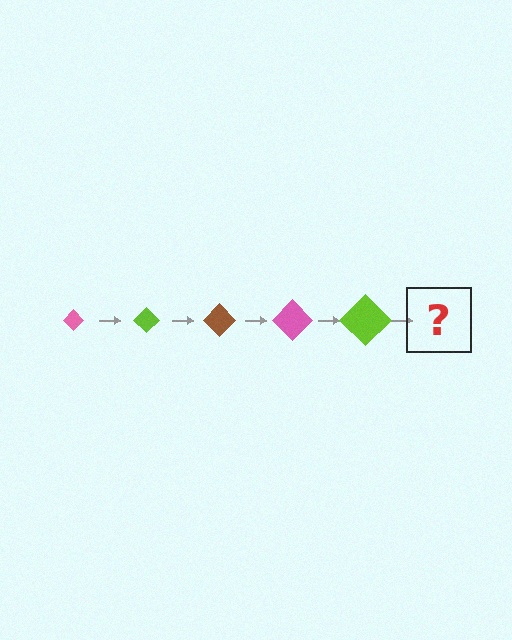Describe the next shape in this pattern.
It should be a brown diamond, larger than the previous one.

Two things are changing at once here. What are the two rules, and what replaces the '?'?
The two rules are that the diamond grows larger each step and the color cycles through pink, lime, and brown. The '?' should be a brown diamond, larger than the previous one.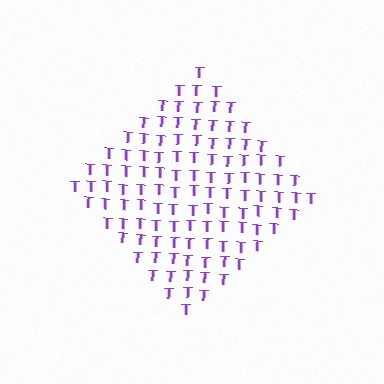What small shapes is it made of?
It is made of small letter T's.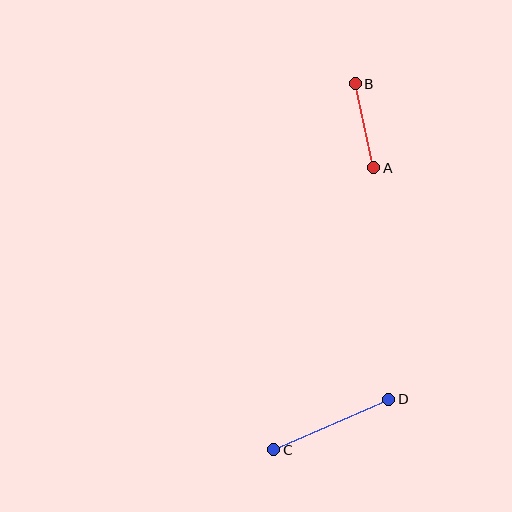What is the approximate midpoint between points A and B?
The midpoint is at approximately (364, 126) pixels.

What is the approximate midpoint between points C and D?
The midpoint is at approximately (331, 424) pixels.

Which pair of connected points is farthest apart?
Points C and D are farthest apart.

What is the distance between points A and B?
The distance is approximately 86 pixels.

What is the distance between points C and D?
The distance is approximately 125 pixels.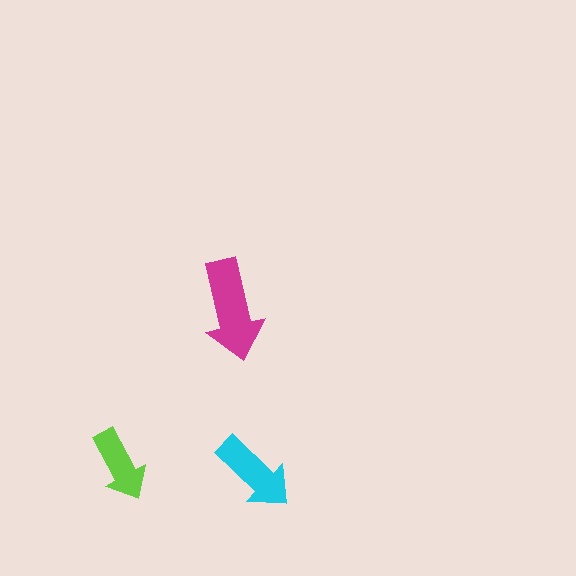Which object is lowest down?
The cyan arrow is bottommost.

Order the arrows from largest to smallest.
the magenta one, the cyan one, the lime one.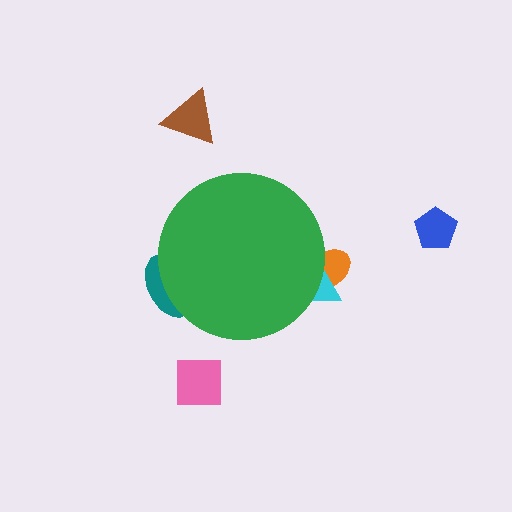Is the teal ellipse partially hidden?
Yes, the teal ellipse is partially hidden behind the green circle.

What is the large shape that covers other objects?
A green circle.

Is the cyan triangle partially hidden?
Yes, the cyan triangle is partially hidden behind the green circle.